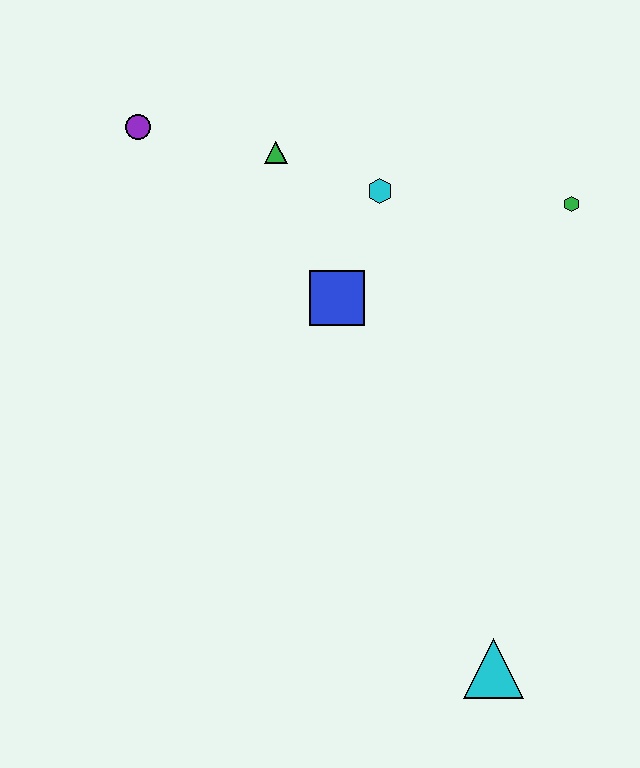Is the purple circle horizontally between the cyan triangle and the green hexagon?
No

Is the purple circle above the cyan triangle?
Yes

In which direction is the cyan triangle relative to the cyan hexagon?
The cyan triangle is below the cyan hexagon.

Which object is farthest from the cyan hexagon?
The cyan triangle is farthest from the cyan hexagon.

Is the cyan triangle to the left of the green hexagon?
Yes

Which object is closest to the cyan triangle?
The blue square is closest to the cyan triangle.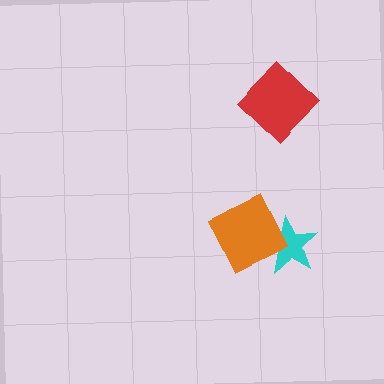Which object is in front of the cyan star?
The orange diamond is in front of the cyan star.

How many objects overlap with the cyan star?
1 object overlaps with the cyan star.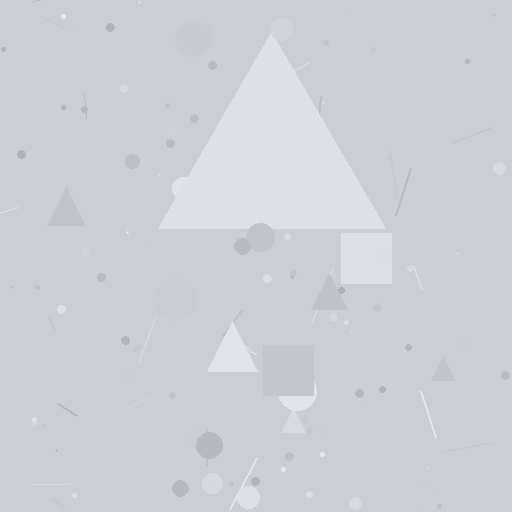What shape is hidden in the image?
A triangle is hidden in the image.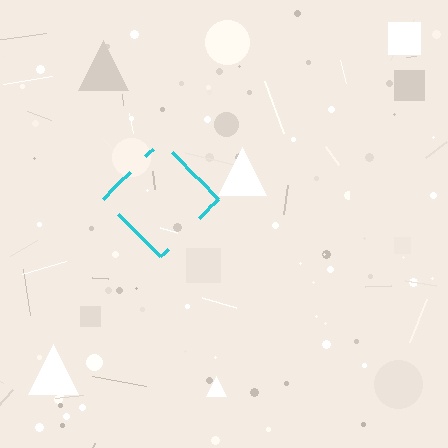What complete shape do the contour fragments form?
The contour fragments form a diamond.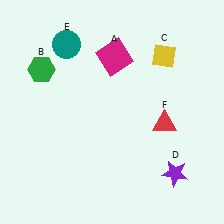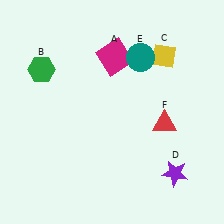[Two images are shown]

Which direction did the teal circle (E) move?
The teal circle (E) moved right.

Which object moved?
The teal circle (E) moved right.